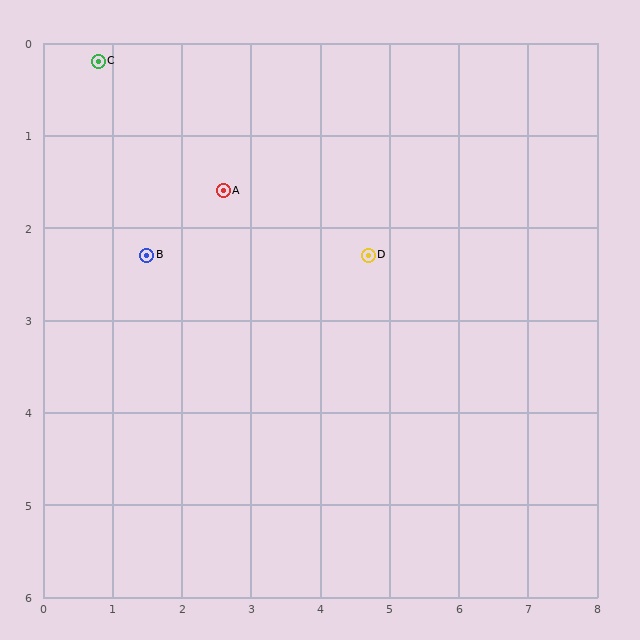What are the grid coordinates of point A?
Point A is at approximately (2.6, 1.6).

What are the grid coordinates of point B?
Point B is at approximately (1.5, 2.3).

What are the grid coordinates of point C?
Point C is at approximately (0.8, 0.2).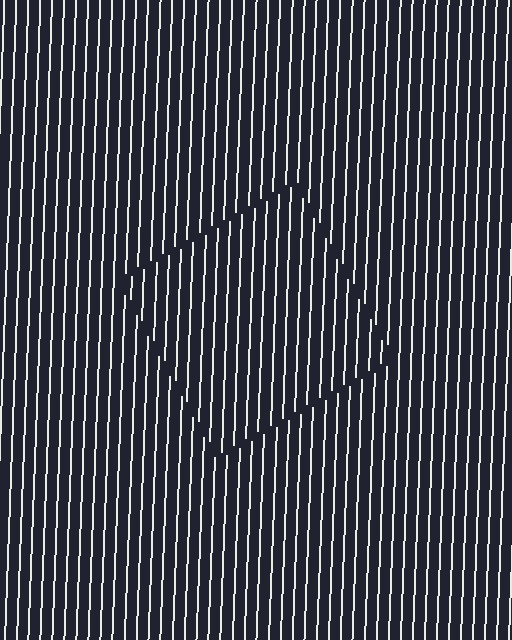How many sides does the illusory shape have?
4 sides — the line-ends trace a square.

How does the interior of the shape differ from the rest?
The interior of the shape contains the same grating, shifted by half a period — the contour is defined by the phase discontinuity where line-ends from the inner and outer gratings abut.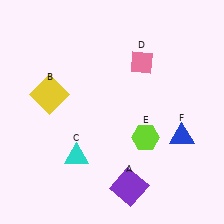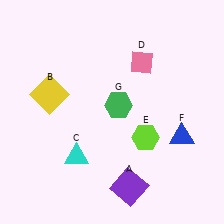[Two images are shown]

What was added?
A green hexagon (G) was added in Image 2.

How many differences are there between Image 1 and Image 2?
There is 1 difference between the two images.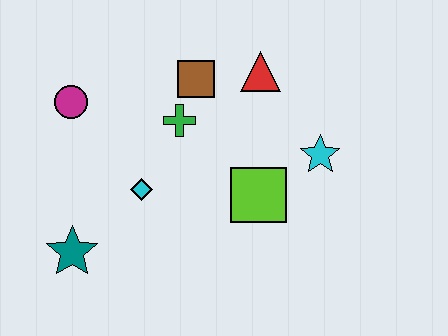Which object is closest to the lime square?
The cyan star is closest to the lime square.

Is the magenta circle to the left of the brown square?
Yes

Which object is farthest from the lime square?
The magenta circle is farthest from the lime square.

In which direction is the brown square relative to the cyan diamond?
The brown square is above the cyan diamond.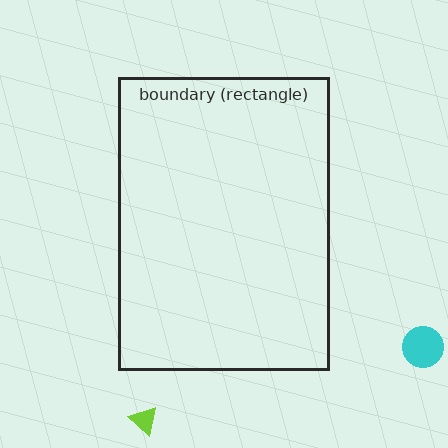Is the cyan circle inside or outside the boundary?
Outside.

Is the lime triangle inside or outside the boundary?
Outside.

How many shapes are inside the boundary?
0 inside, 2 outside.